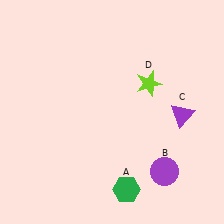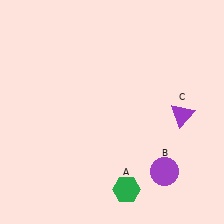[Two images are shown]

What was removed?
The lime star (D) was removed in Image 2.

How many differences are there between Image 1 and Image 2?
There is 1 difference between the two images.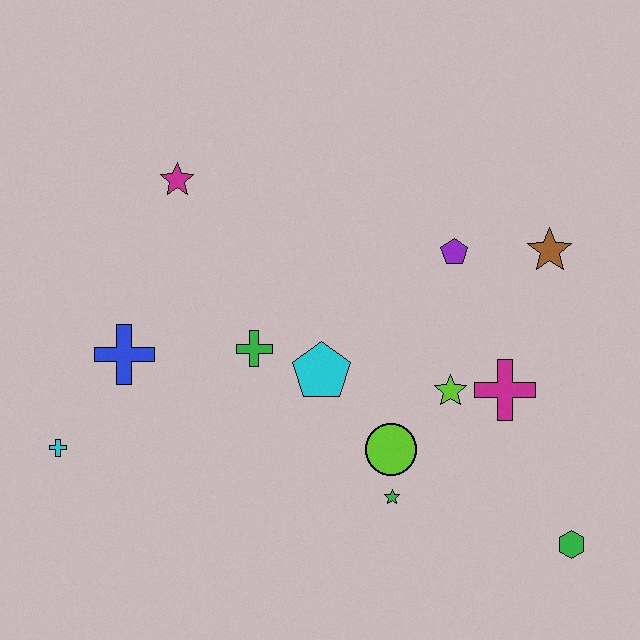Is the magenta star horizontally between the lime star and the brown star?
No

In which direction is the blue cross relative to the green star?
The blue cross is to the left of the green star.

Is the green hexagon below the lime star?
Yes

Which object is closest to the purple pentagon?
The brown star is closest to the purple pentagon.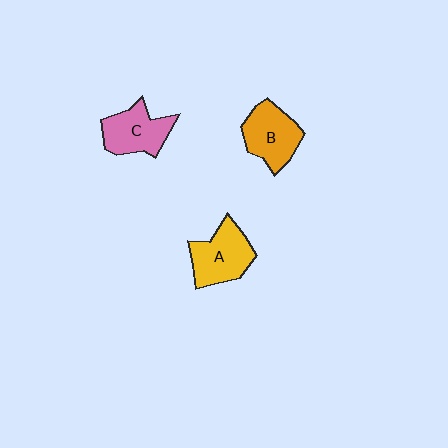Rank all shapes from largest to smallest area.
From largest to smallest: A (yellow), B (orange), C (pink).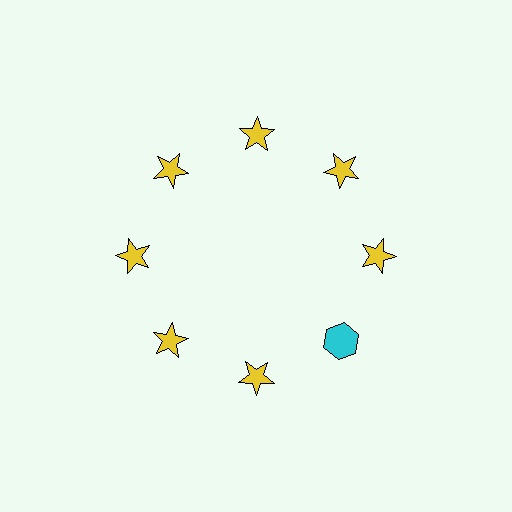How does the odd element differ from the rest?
It differs in both color (cyan instead of yellow) and shape (hexagon instead of star).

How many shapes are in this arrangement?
There are 8 shapes arranged in a ring pattern.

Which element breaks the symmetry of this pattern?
The cyan hexagon at roughly the 4 o'clock position breaks the symmetry. All other shapes are yellow stars.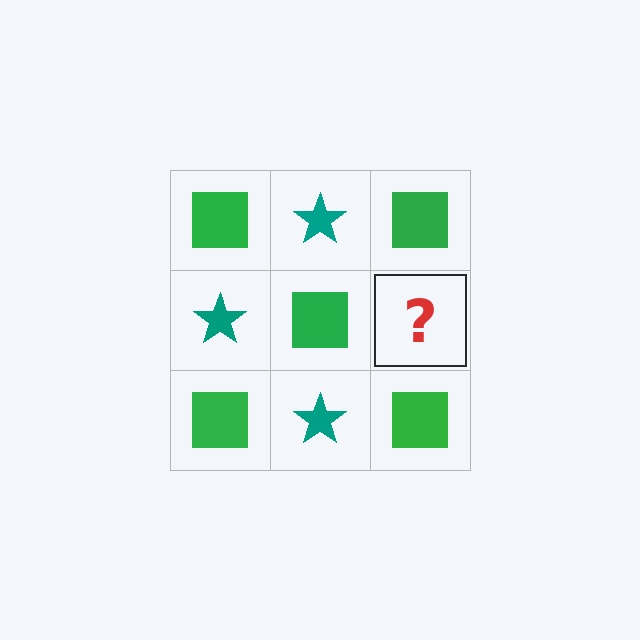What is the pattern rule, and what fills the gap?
The rule is that it alternates green square and teal star in a checkerboard pattern. The gap should be filled with a teal star.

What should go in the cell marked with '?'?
The missing cell should contain a teal star.